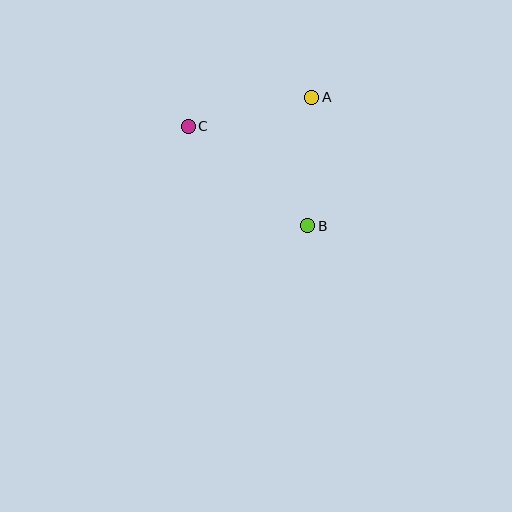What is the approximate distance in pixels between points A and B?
The distance between A and B is approximately 128 pixels.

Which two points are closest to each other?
Points A and C are closest to each other.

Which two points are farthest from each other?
Points B and C are farthest from each other.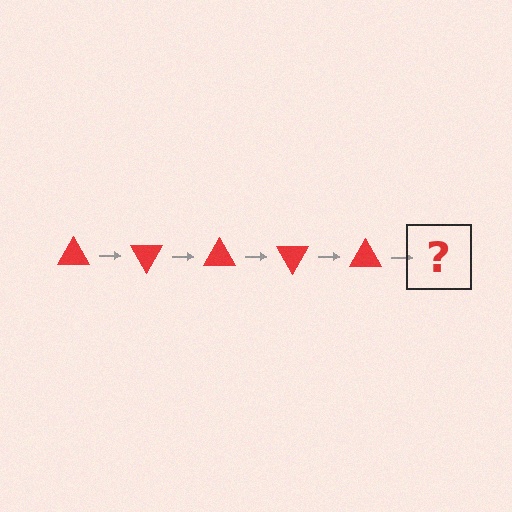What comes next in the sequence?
The next element should be a red triangle rotated 300 degrees.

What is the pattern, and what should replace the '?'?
The pattern is that the triangle rotates 60 degrees each step. The '?' should be a red triangle rotated 300 degrees.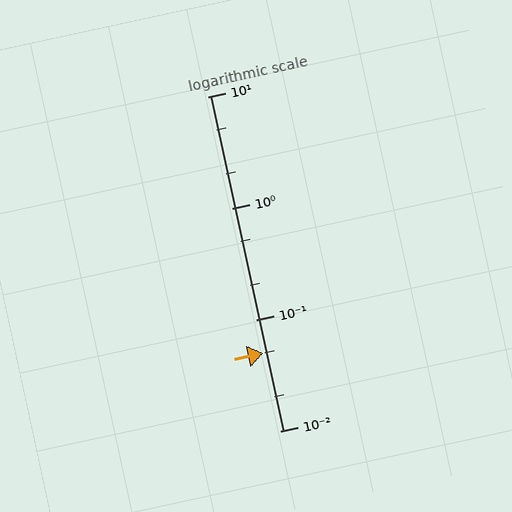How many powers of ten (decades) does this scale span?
The scale spans 3 decades, from 0.01 to 10.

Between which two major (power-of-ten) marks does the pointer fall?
The pointer is between 0.01 and 0.1.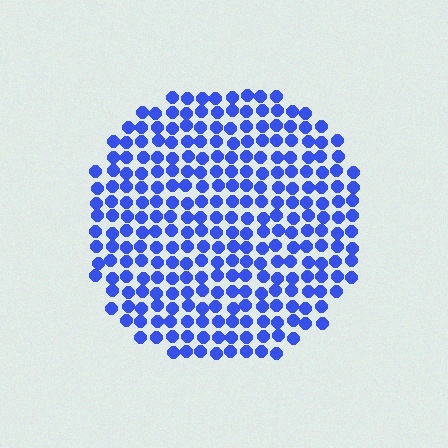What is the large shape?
The large shape is a circle.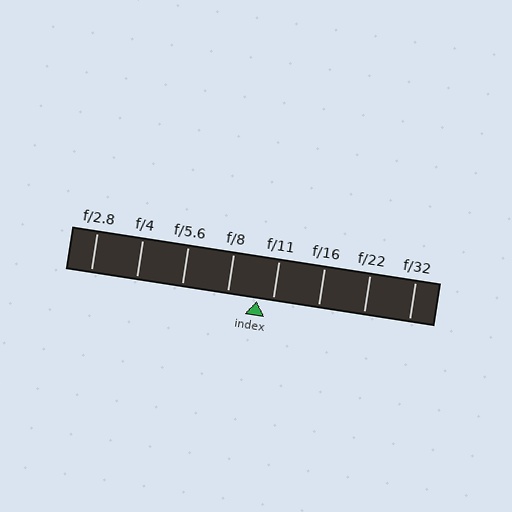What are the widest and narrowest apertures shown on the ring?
The widest aperture shown is f/2.8 and the narrowest is f/32.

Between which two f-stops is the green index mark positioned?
The index mark is between f/8 and f/11.